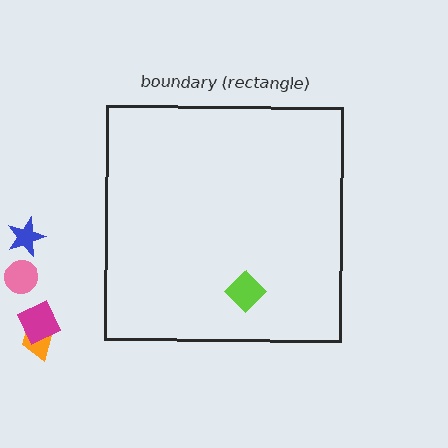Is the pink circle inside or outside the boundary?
Outside.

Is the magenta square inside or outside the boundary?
Outside.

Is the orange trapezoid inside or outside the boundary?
Outside.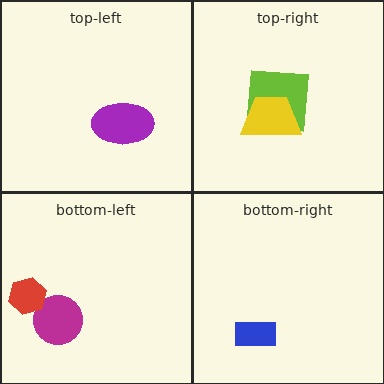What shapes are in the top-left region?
The purple ellipse.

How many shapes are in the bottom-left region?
2.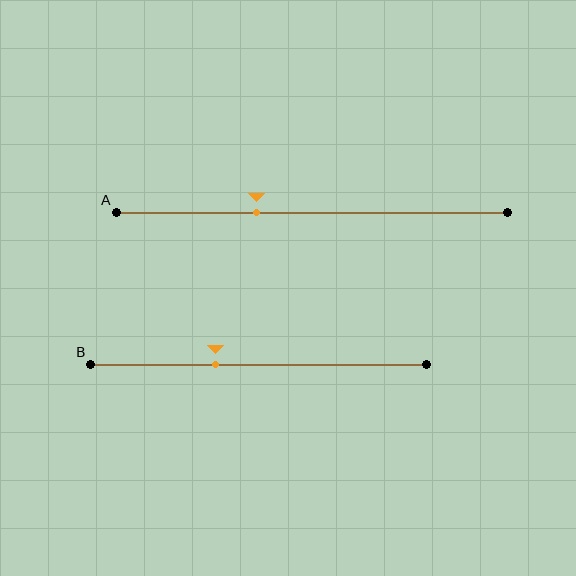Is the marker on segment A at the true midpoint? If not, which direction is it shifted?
No, the marker on segment A is shifted to the left by about 14% of the segment length.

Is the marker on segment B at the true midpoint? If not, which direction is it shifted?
No, the marker on segment B is shifted to the left by about 13% of the segment length.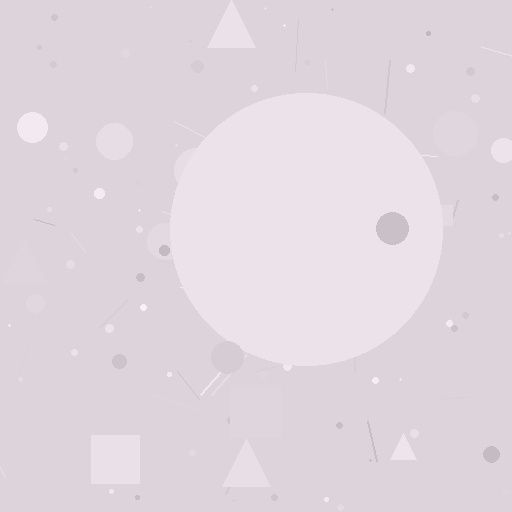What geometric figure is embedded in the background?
A circle is embedded in the background.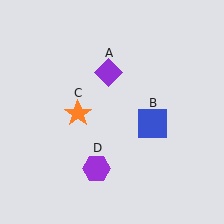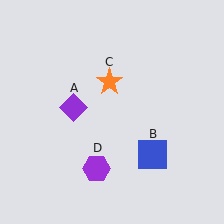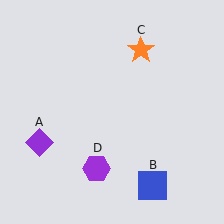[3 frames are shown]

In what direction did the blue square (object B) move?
The blue square (object B) moved down.